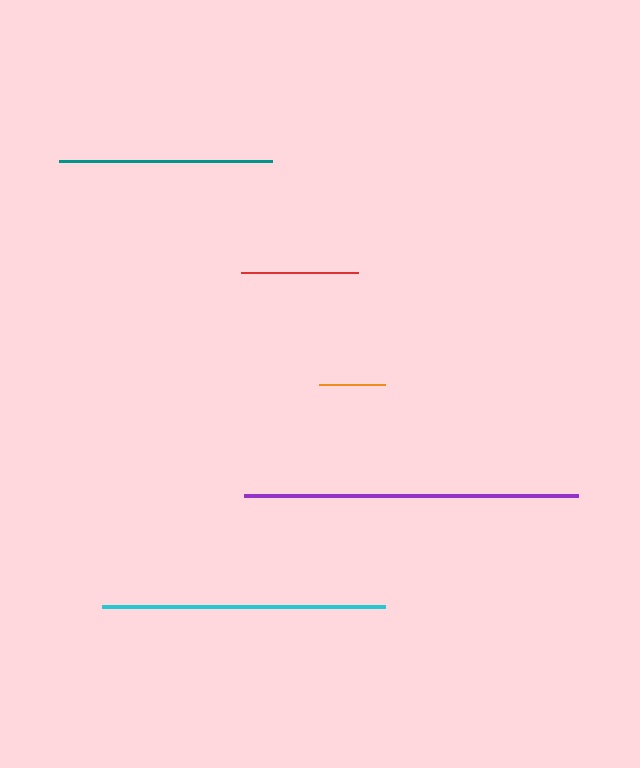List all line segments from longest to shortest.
From longest to shortest: purple, cyan, teal, red, orange.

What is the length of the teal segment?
The teal segment is approximately 213 pixels long.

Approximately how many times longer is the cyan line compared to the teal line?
The cyan line is approximately 1.3 times the length of the teal line.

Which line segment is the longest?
The purple line is the longest at approximately 334 pixels.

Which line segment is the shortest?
The orange line is the shortest at approximately 66 pixels.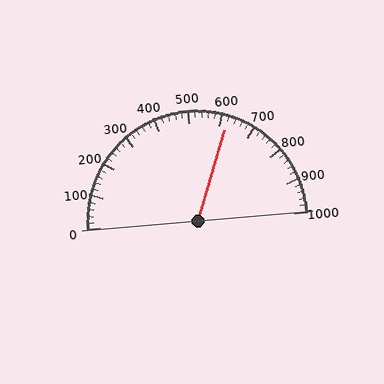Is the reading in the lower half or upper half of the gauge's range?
The reading is in the upper half of the range (0 to 1000).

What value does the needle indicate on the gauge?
The needle indicates approximately 620.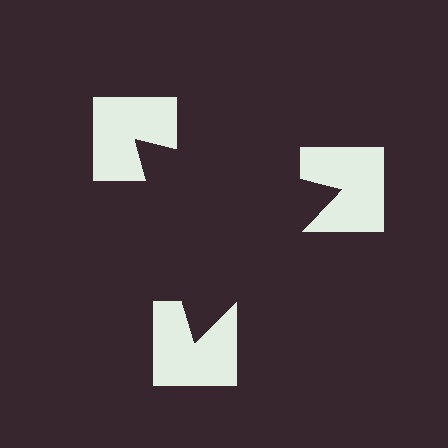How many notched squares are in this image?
There are 3 — one at each vertex of the illusory triangle.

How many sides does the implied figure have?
3 sides.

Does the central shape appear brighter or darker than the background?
It typically appears slightly darker than the background, even though no actual brightness change is drawn.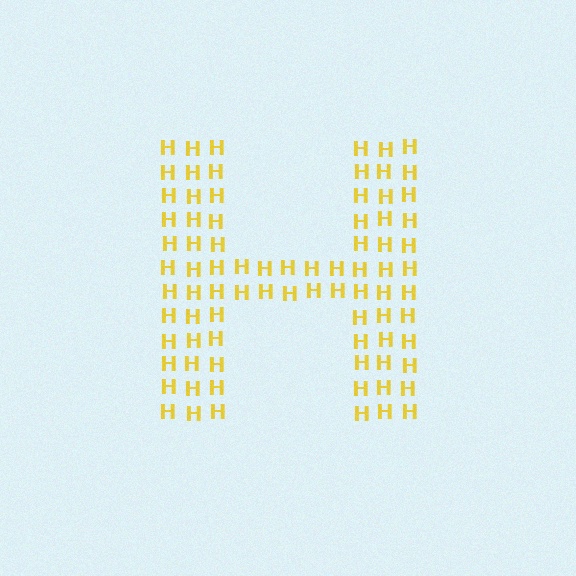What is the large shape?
The large shape is the letter H.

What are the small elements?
The small elements are letter H's.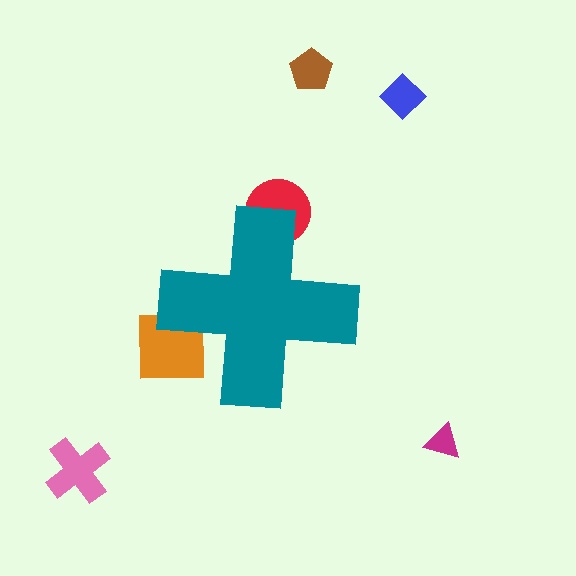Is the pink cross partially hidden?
No, the pink cross is fully visible.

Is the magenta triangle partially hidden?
No, the magenta triangle is fully visible.